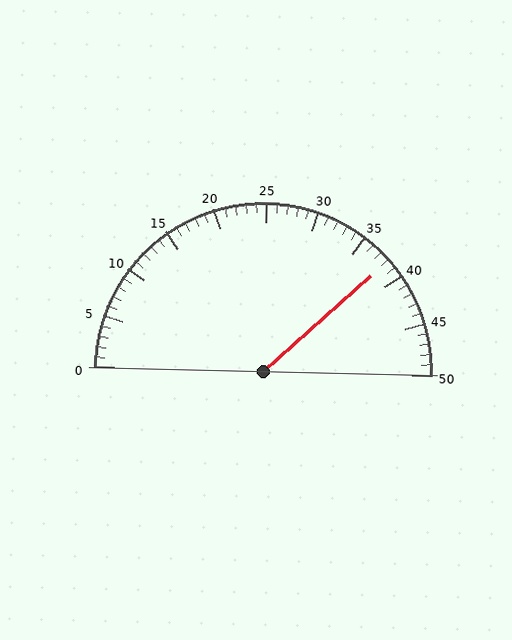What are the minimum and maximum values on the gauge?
The gauge ranges from 0 to 50.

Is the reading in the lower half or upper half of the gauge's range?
The reading is in the upper half of the range (0 to 50).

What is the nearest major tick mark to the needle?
The nearest major tick mark is 40.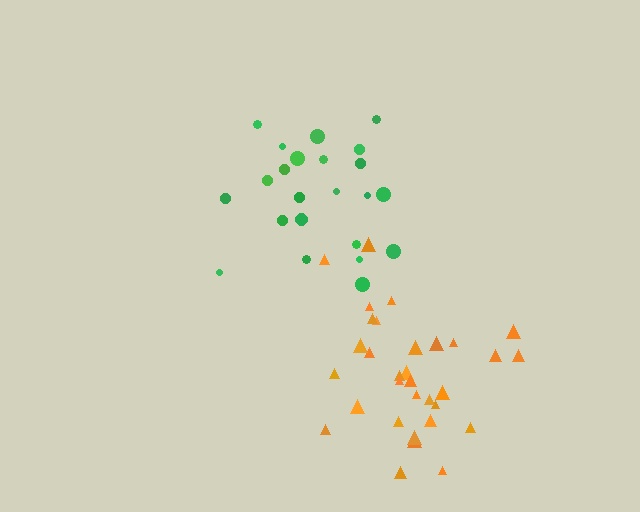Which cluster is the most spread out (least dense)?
Orange.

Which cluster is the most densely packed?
Green.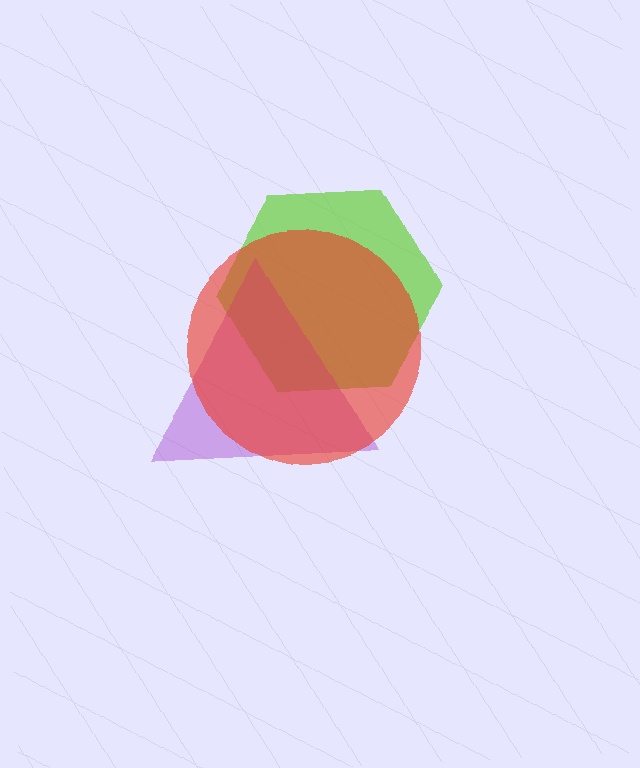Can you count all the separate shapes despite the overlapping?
Yes, there are 3 separate shapes.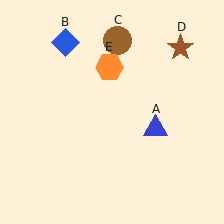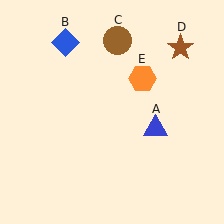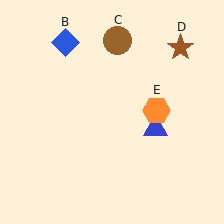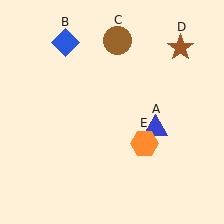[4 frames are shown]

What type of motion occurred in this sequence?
The orange hexagon (object E) rotated clockwise around the center of the scene.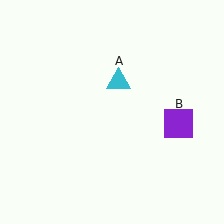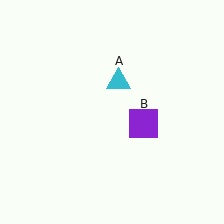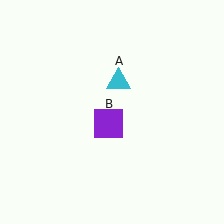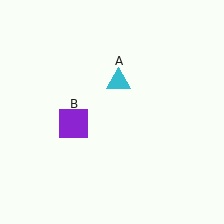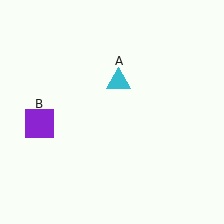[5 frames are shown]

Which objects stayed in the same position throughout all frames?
Cyan triangle (object A) remained stationary.